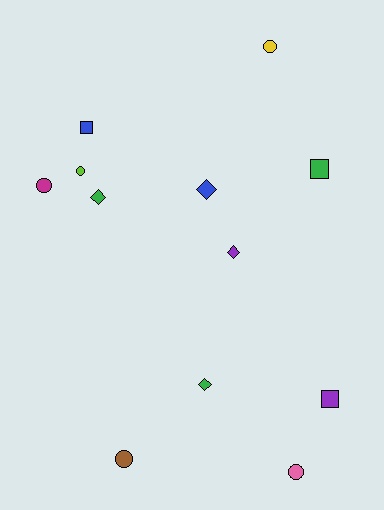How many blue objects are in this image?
There are 2 blue objects.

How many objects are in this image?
There are 12 objects.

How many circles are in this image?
There are 5 circles.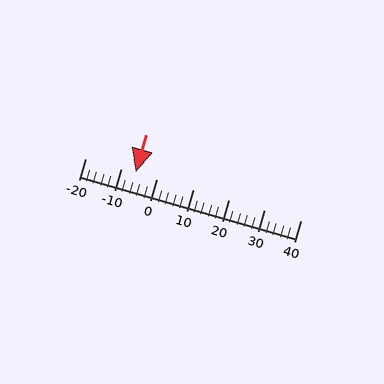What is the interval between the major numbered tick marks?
The major tick marks are spaced 10 units apart.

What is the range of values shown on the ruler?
The ruler shows values from -20 to 40.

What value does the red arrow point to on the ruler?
The red arrow points to approximately -6.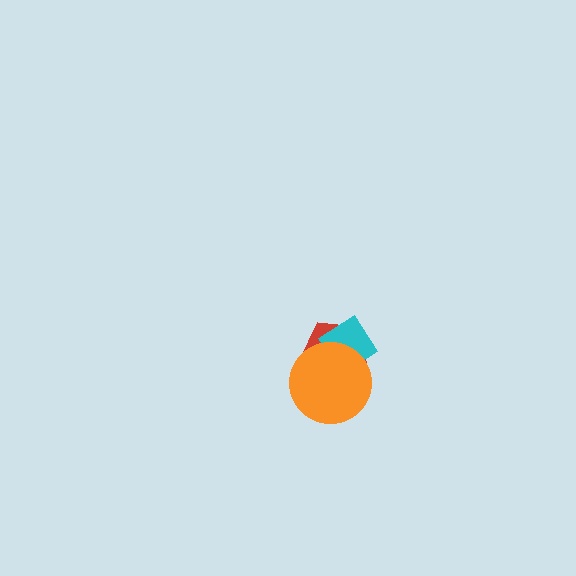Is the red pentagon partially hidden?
Yes, it is partially covered by another shape.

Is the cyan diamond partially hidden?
Yes, it is partially covered by another shape.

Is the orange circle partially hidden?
No, no other shape covers it.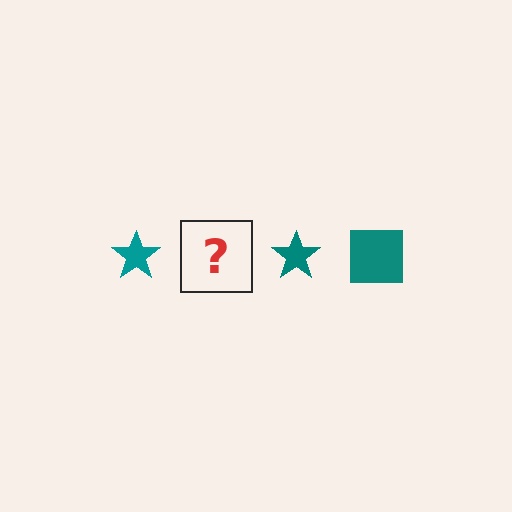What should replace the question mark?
The question mark should be replaced with a teal square.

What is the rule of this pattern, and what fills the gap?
The rule is that the pattern cycles through star, square shapes in teal. The gap should be filled with a teal square.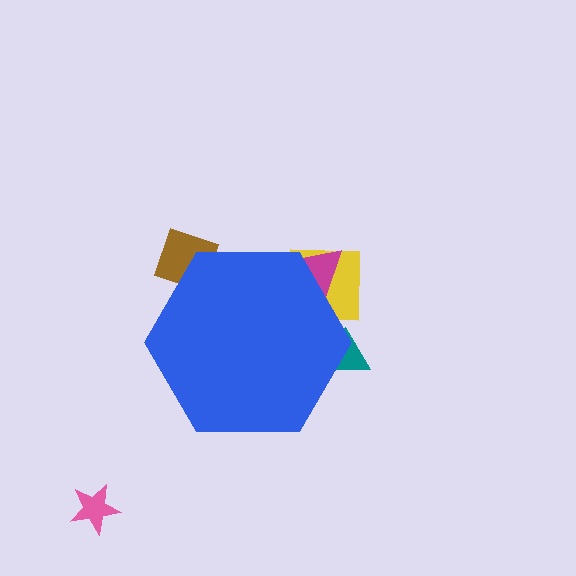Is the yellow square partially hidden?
Yes, the yellow square is partially hidden behind the blue hexagon.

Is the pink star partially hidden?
No, the pink star is fully visible.